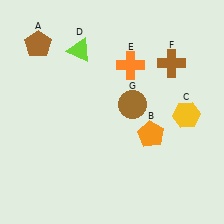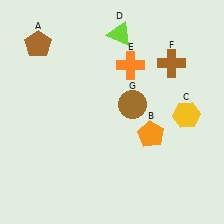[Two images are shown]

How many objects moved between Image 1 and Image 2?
1 object moved between the two images.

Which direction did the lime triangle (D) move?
The lime triangle (D) moved right.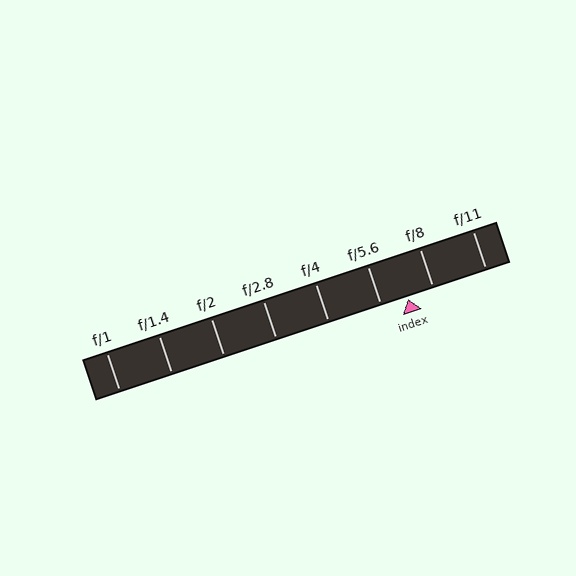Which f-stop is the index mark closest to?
The index mark is closest to f/8.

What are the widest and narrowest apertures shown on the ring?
The widest aperture shown is f/1 and the narrowest is f/11.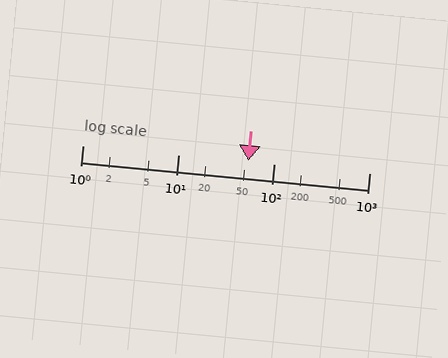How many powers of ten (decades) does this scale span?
The scale spans 3 decades, from 1 to 1000.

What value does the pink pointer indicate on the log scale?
The pointer indicates approximately 54.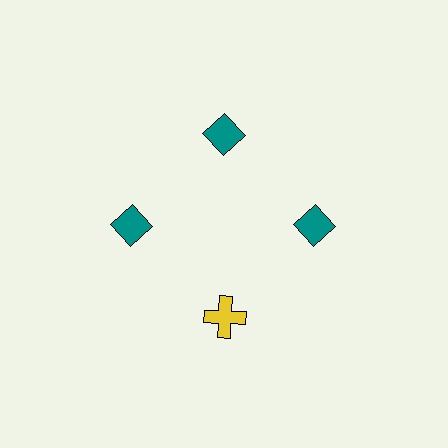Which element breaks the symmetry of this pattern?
The yellow cross at roughly the 6 o'clock position breaks the symmetry. All other shapes are teal diamonds.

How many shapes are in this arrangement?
There are 4 shapes arranged in a ring pattern.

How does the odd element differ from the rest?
It differs in both color (yellow instead of teal) and shape (cross instead of diamond).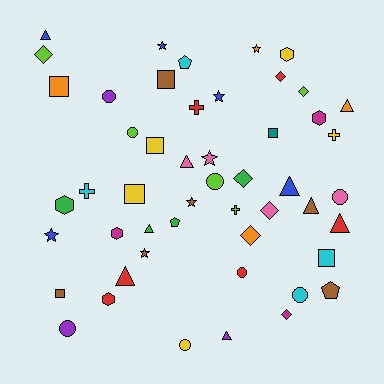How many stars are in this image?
There are 7 stars.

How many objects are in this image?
There are 50 objects.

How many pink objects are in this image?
There are 4 pink objects.